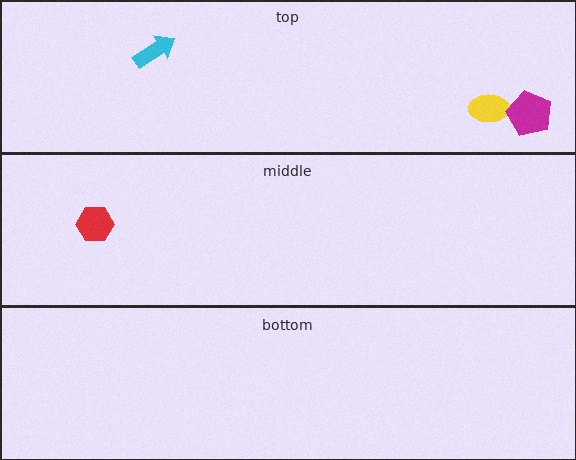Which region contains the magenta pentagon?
The top region.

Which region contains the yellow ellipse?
The top region.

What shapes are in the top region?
The cyan arrow, the yellow ellipse, the magenta pentagon.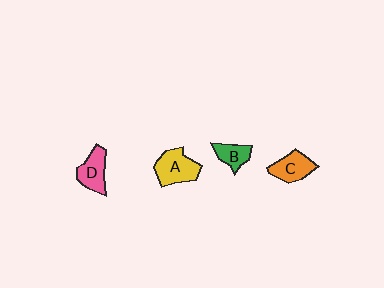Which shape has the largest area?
Shape A (yellow).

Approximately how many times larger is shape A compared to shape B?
Approximately 1.7 times.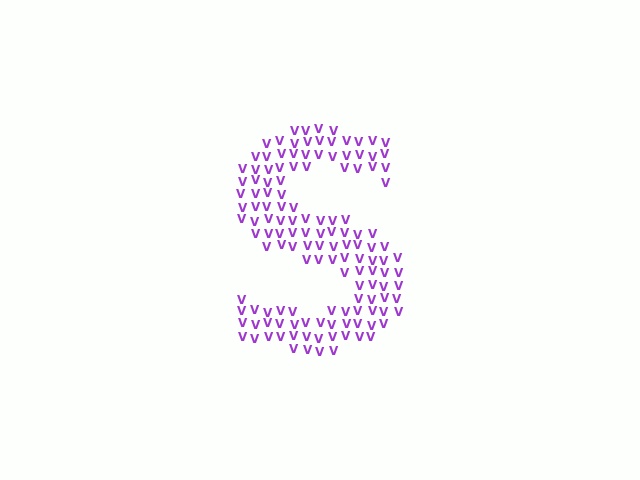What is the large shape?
The large shape is the letter S.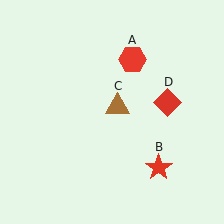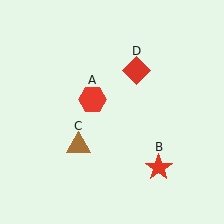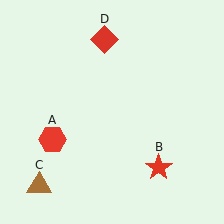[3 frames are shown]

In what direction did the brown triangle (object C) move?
The brown triangle (object C) moved down and to the left.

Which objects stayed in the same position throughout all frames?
Red star (object B) remained stationary.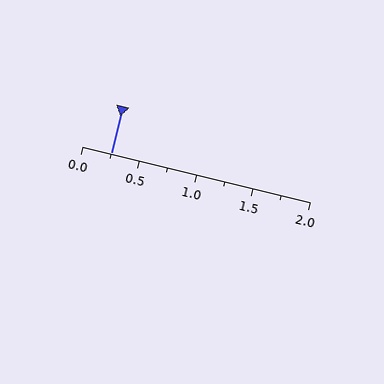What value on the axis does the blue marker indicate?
The marker indicates approximately 0.25.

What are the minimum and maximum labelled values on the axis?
The axis runs from 0.0 to 2.0.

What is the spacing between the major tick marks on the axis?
The major ticks are spaced 0.5 apart.